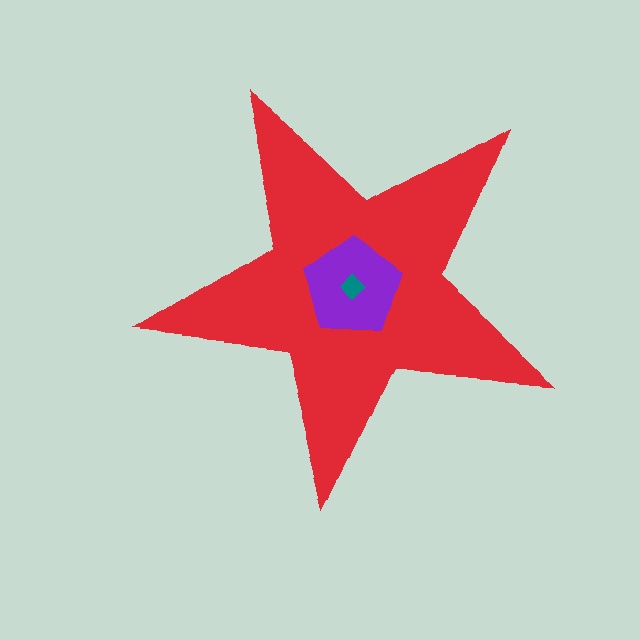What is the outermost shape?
The red star.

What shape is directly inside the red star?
The purple pentagon.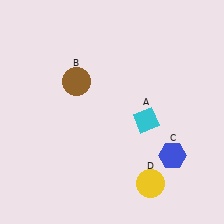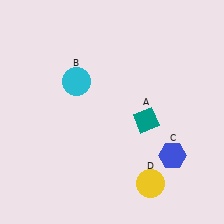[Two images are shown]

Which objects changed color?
A changed from cyan to teal. B changed from brown to cyan.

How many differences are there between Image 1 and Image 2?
There are 2 differences between the two images.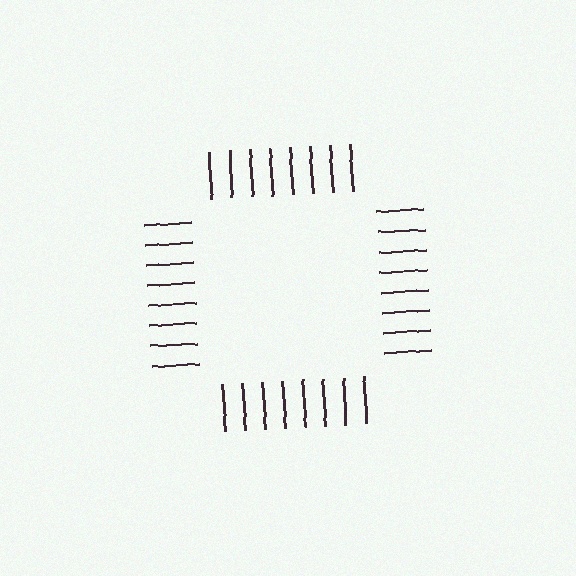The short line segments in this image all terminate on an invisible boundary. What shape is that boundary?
An illusory square — the line segments terminate on its edges but no continuous stroke is drawn.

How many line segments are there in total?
32 — 8 along each of the 4 edges.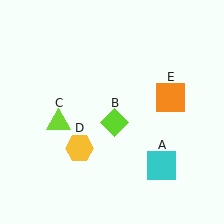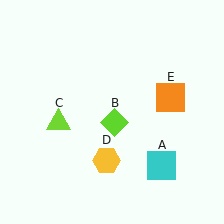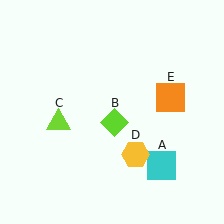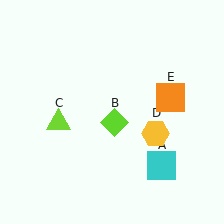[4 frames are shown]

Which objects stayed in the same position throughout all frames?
Cyan square (object A) and lime diamond (object B) and lime triangle (object C) and orange square (object E) remained stationary.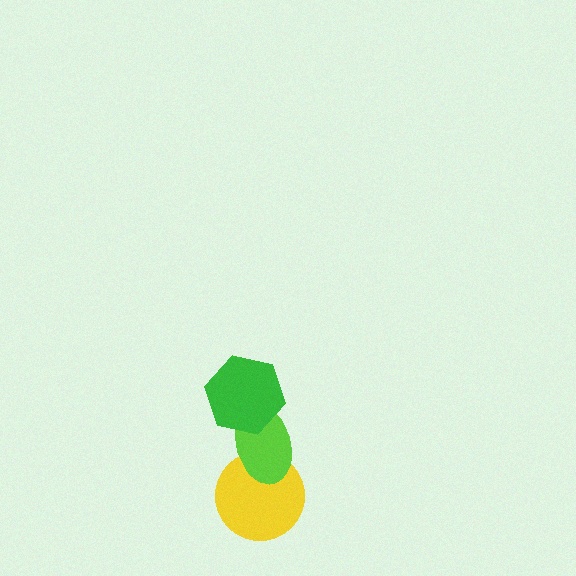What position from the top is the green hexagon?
The green hexagon is 1st from the top.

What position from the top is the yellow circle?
The yellow circle is 3rd from the top.